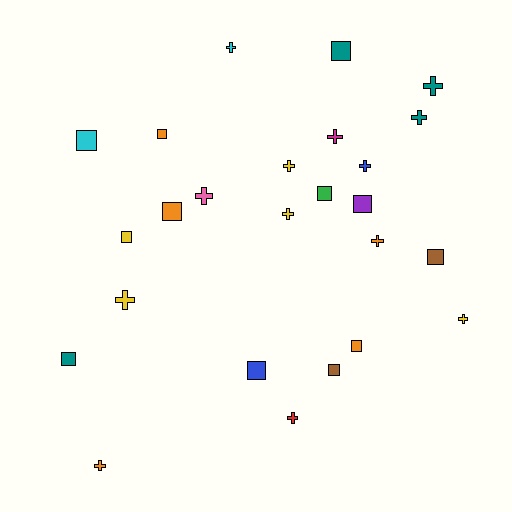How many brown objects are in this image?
There are 2 brown objects.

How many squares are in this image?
There are 12 squares.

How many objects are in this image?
There are 25 objects.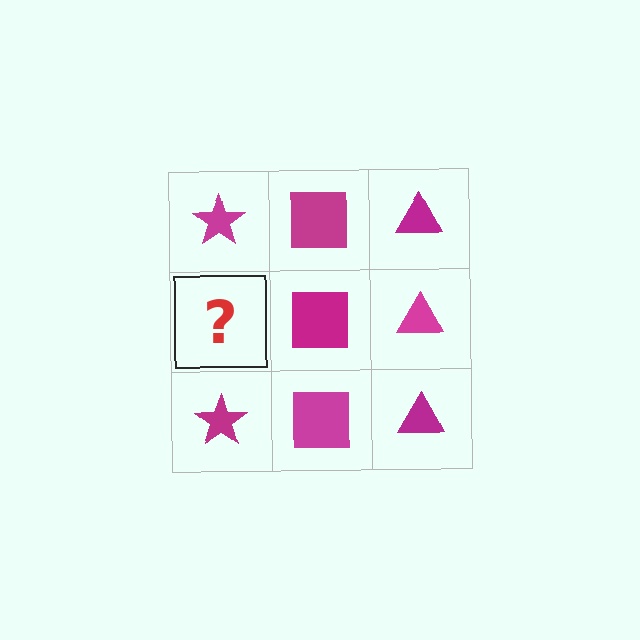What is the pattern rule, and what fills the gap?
The rule is that each column has a consistent shape. The gap should be filled with a magenta star.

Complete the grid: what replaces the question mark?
The question mark should be replaced with a magenta star.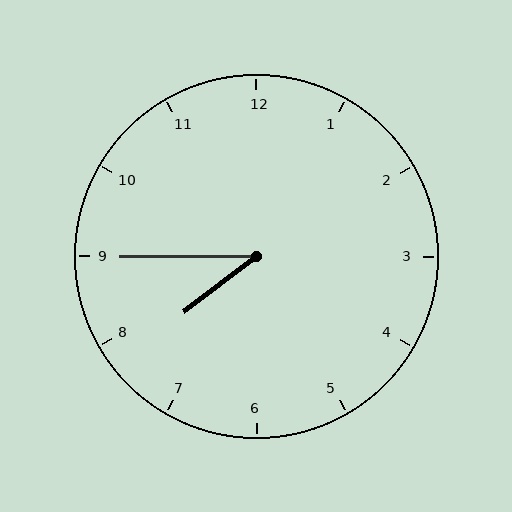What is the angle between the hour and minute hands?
Approximately 38 degrees.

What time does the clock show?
7:45.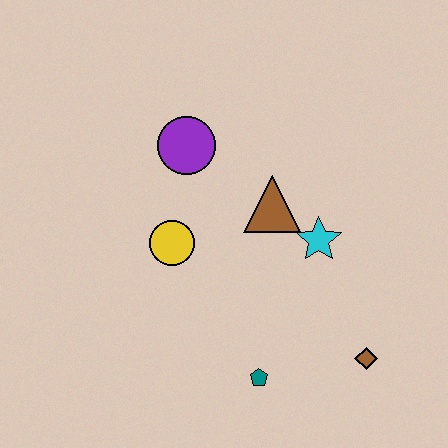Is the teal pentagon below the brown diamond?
Yes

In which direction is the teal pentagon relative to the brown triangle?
The teal pentagon is below the brown triangle.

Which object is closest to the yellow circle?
The purple circle is closest to the yellow circle.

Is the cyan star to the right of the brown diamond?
No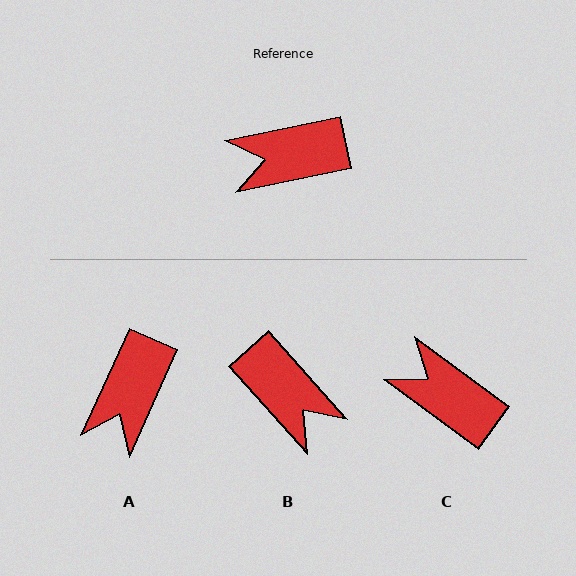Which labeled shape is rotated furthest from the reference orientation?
B, about 120 degrees away.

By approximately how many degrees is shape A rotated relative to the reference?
Approximately 54 degrees counter-clockwise.